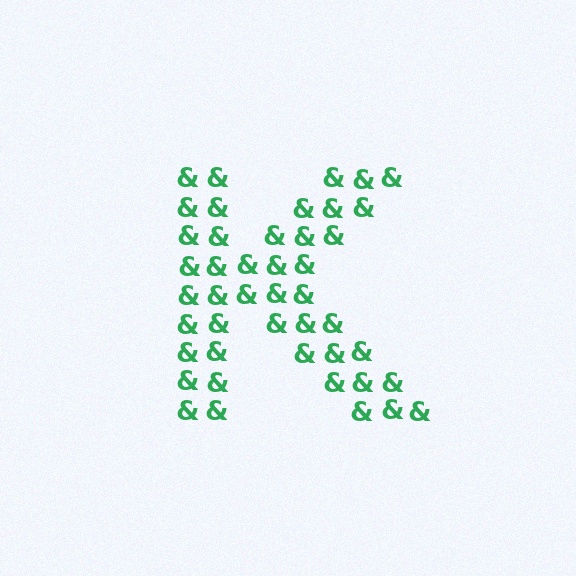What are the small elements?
The small elements are ampersands.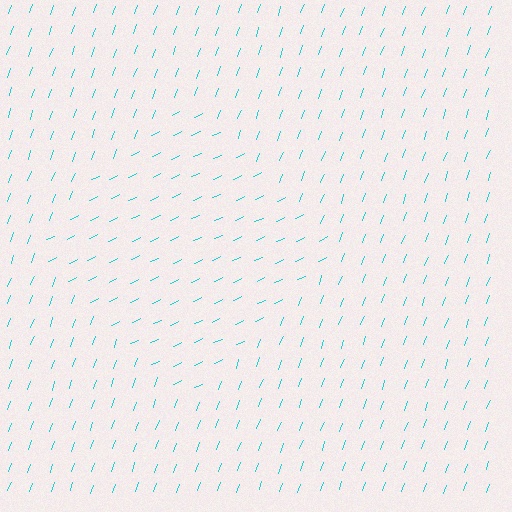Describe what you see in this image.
The image is filled with small cyan line segments. A diamond region in the image has lines oriented differently from the surrounding lines, creating a visible texture boundary.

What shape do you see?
I see a diamond.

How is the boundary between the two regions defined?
The boundary is defined purely by a change in line orientation (approximately 45 degrees difference). All lines are the same color and thickness.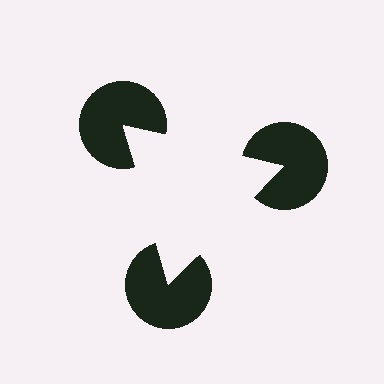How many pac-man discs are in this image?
There are 3 — one at each vertex of the illusory triangle.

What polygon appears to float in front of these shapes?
An illusory triangle — its edges are inferred from the aligned wedge cuts in the pac-man discs, not physically drawn.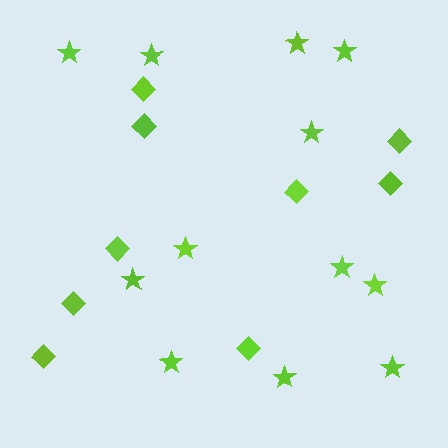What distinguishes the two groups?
There are 2 groups: one group of stars (12) and one group of diamonds (9).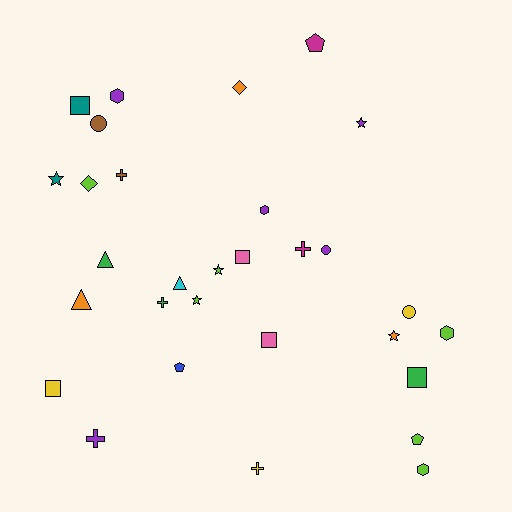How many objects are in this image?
There are 30 objects.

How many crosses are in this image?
There are 5 crosses.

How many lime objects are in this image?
There are 6 lime objects.